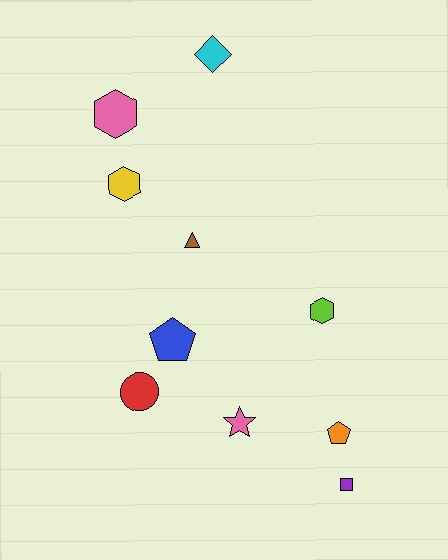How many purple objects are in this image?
There is 1 purple object.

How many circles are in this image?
There is 1 circle.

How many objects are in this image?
There are 10 objects.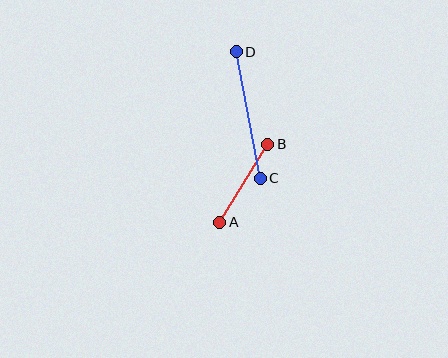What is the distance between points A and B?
The distance is approximately 92 pixels.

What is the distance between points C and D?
The distance is approximately 129 pixels.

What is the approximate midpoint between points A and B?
The midpoint is at approximately (244, 183) pixels.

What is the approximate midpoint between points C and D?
The midpoint is at approximately (248, 115) pixels.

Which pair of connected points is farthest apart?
Points C and D are farthest apart.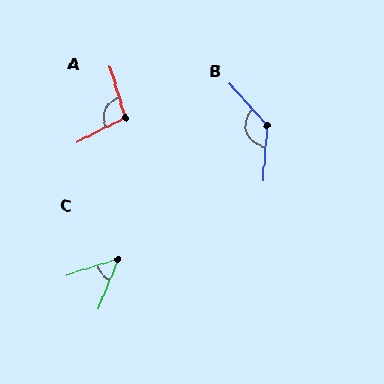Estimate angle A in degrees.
Approximately 101 degrees.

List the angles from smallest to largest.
C (51°), A (101°), B (133°).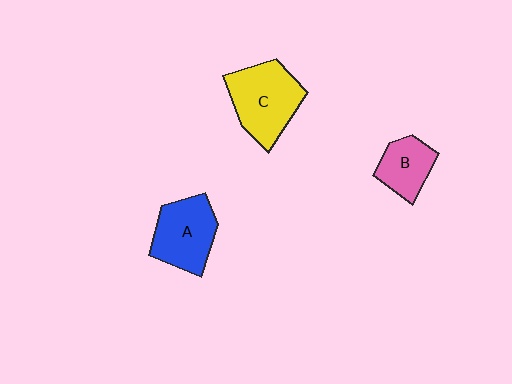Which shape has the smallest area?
Shape B (pink).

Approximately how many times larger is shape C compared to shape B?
Approximately 1.7 times.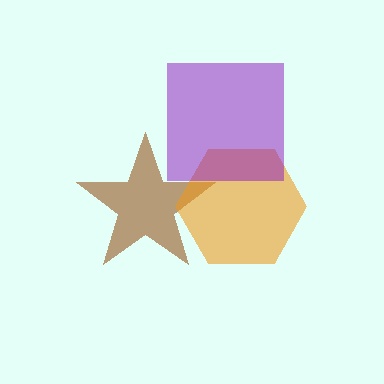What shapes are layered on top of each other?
The layered shapes are: a brown star, an orange hexagon, a purple square.